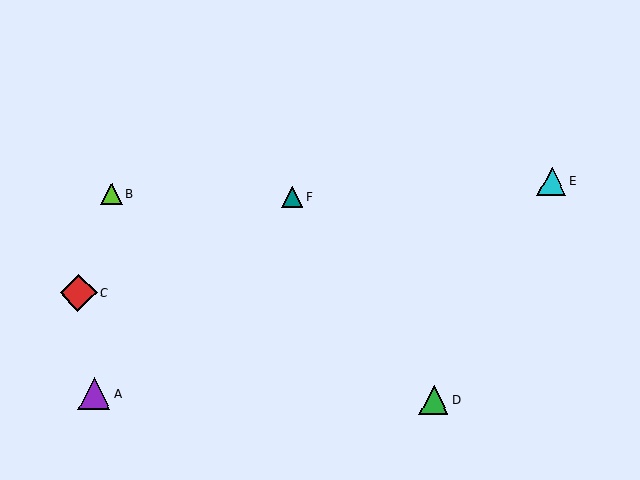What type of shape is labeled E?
Shape E is a cyan triangle.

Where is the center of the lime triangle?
The center of the lime triangle is at (112, 194).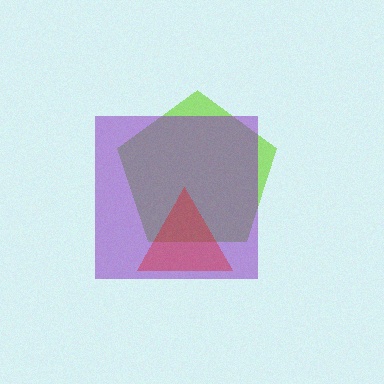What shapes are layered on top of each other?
The layered shapes are: a lime pentagon, a purple square, a red triangle.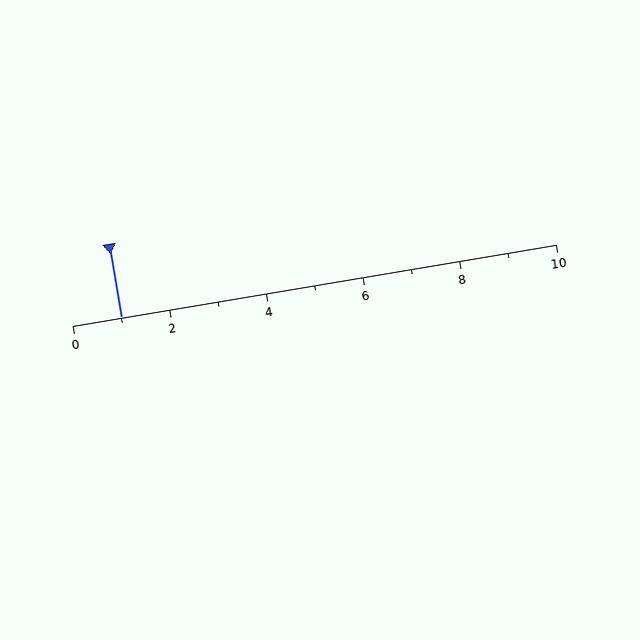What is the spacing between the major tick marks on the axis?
The major ticks are spaced 2 apart.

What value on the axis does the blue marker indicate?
The marker indicates approximately 1.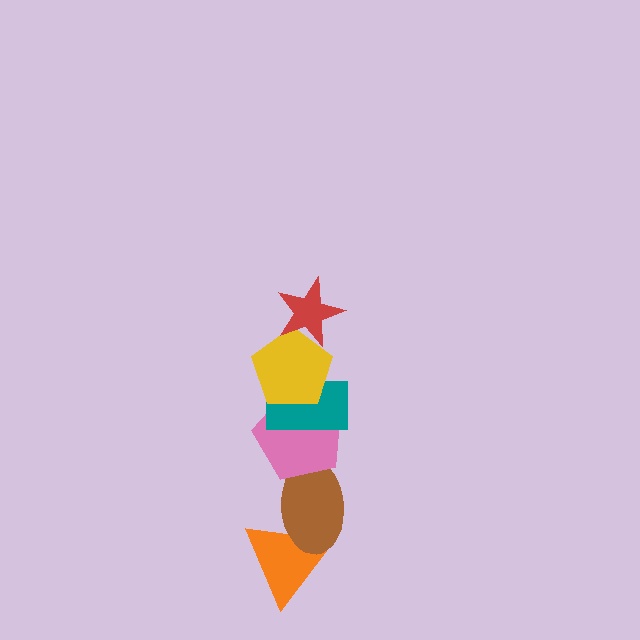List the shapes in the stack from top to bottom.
From top to bottom: the red star, the yellow pentagon, the teal rectangle, the pink pentagon, the brown ellipse, the orange triangle.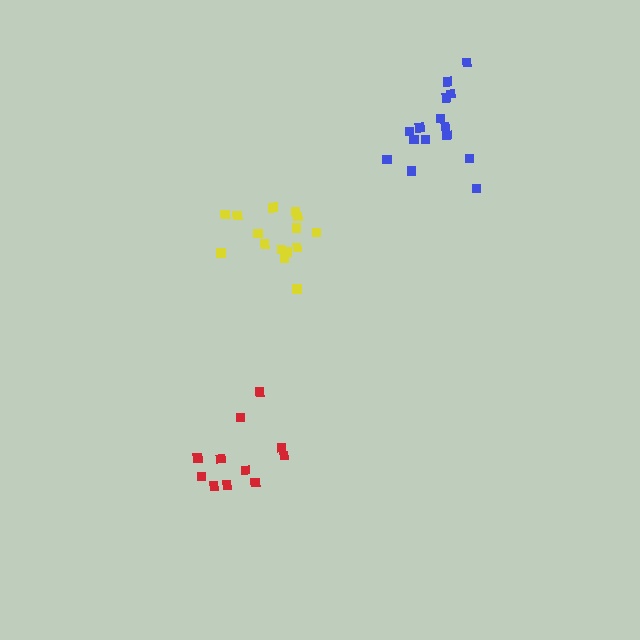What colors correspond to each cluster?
The clusters are colored: red, yellow, blue.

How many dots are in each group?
Group 1: 11 dots, Group 2: 15 dots, Group 3: 15 dots (41 total).